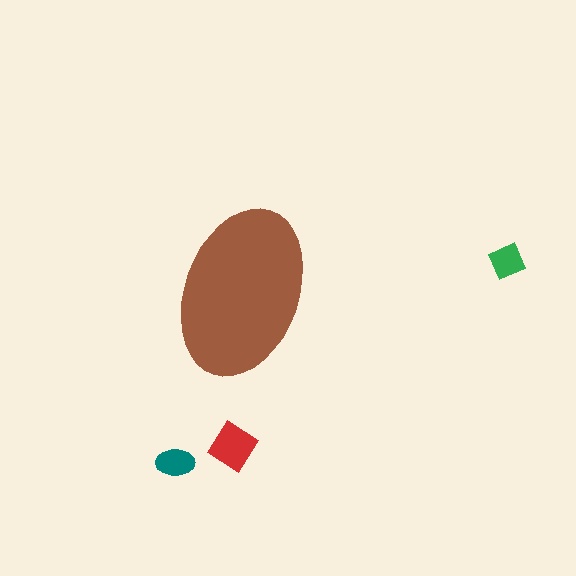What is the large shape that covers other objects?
A brown ellipse.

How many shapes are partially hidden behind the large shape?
0 shapes are partially hidden.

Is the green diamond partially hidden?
No, the green diamond is fully visible.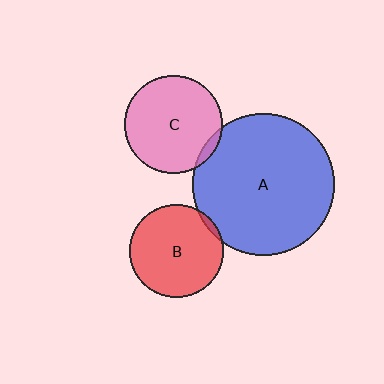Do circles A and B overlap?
Yes.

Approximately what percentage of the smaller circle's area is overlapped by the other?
Approximately 5%.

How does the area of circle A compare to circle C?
Approximately 2.1 times.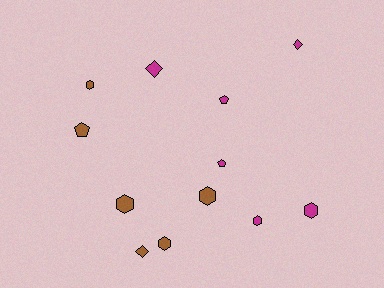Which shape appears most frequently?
Hexagon, with 6 objects.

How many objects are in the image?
There are 12 objects.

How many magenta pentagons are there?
There are 2 magenta pentagons.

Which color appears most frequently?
Brown, with 6 objects.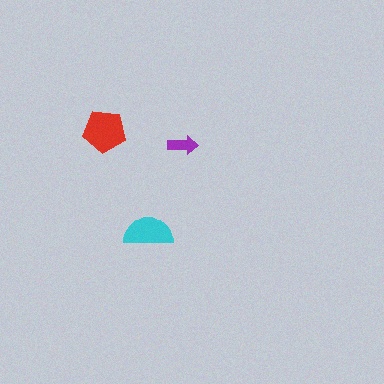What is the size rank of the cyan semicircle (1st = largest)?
2nd.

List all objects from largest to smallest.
The red pentagon, the cyan semicircle, the purple arrow.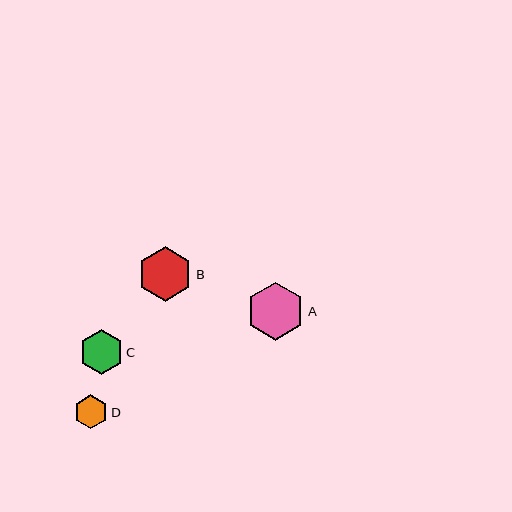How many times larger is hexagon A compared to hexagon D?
Hexagon A is approximately 1.7 times the size of hexagon D.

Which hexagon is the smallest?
Hexagon D is the smallest with a size of approximately 34 pixels.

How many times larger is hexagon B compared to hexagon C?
Hexagon B is approximately 1.2 times the size of hexagon C.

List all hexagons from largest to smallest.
From largest to smallest: A, B, C, D.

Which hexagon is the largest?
Hexagon A is the largest with a size of approximately 58 pixels.